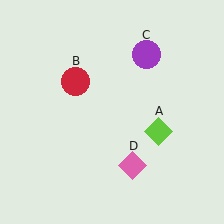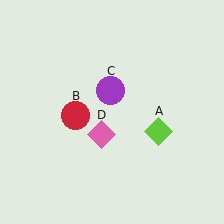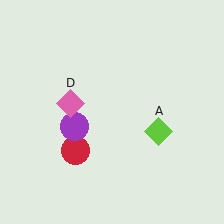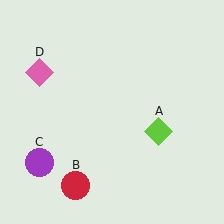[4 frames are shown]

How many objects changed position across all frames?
3 objects changed position: red circle (object B), purple circle (object C), pink diamond (object D).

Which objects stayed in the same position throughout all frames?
Lime diamond (object A) remained stationary.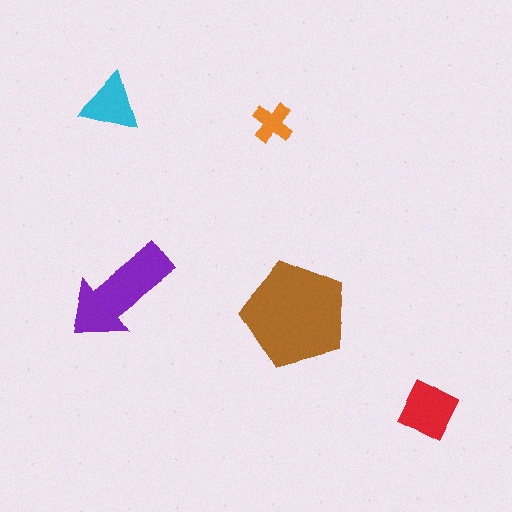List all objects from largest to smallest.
The brown pentagon, the purple arrow, the red square, the cyan triangle, the orange cross.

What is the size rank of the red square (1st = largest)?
3rd.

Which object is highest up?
The cyan triangle is topmost.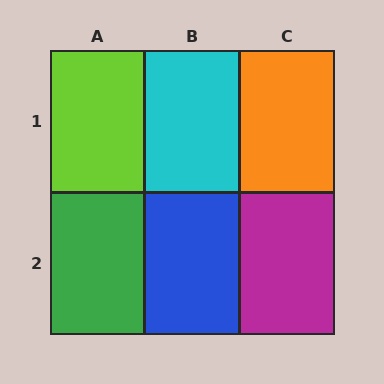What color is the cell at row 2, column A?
Green.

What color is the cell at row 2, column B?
Blue.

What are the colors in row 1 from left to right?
Lime, cyan, orange.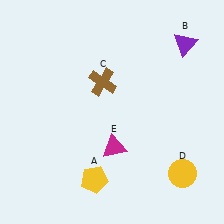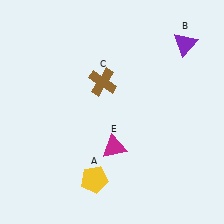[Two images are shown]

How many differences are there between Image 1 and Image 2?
There is 1 difference between the two images.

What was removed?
The yellow circle (D) was removed in Image 2.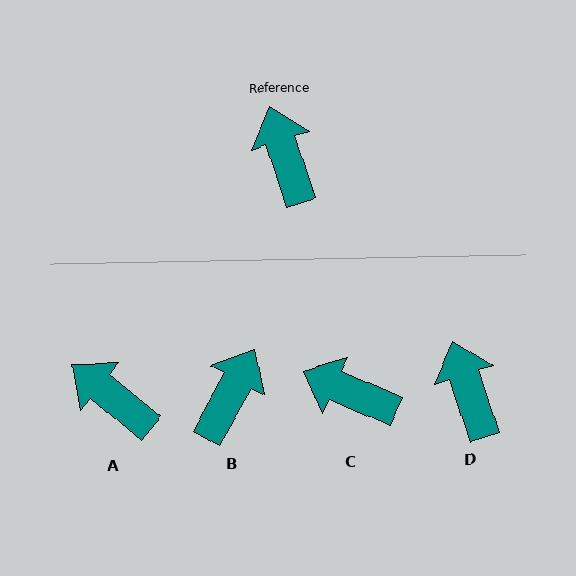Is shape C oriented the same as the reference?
No, it is off by about 48 degrees.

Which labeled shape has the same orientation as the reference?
D.